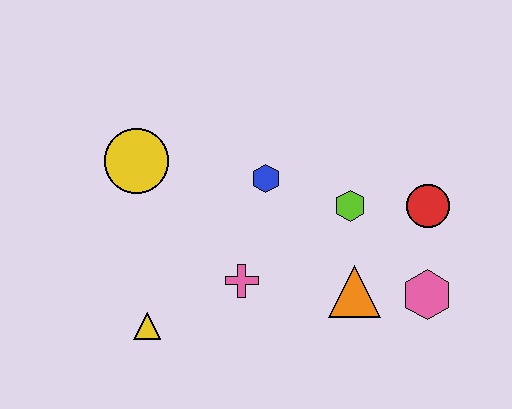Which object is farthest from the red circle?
The yellow triangle is farthest from the red circle.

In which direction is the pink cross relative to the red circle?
The pink cross is to the left of the red circle.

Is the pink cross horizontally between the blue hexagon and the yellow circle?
Yes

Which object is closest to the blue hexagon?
The lime hexagon is closest to the blue hexagon.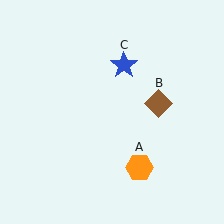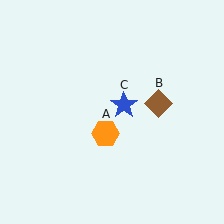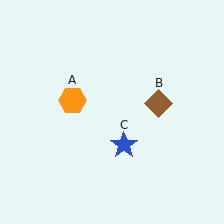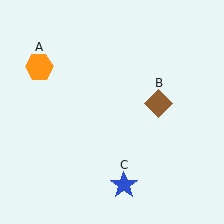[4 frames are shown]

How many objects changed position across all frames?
2 objects changed position: orange hexagon (object A), blue star (object C).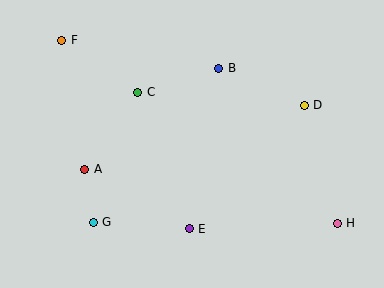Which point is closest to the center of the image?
Point C at (138, 92) is closest to the center.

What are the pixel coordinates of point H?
Point H is at (337, 223).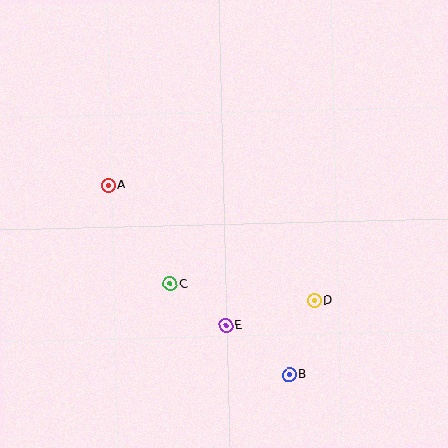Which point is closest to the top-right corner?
Point D is closest to the top-right corner.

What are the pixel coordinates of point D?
Point D is at (314, 301).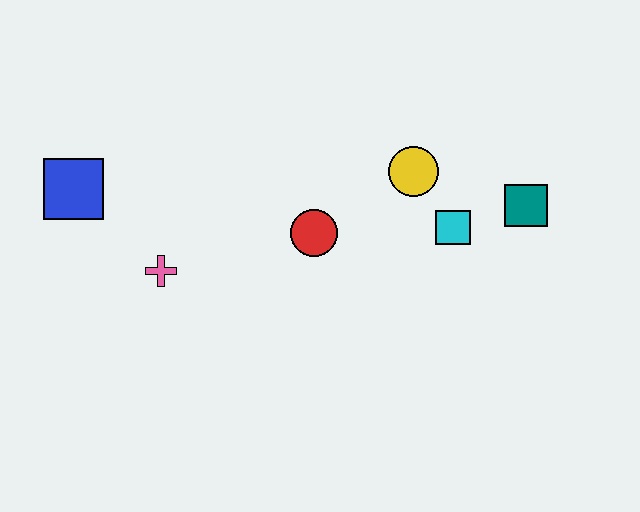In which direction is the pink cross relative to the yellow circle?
The pink cross is to the left of the yellow circle.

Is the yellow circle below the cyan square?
No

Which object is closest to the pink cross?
The blue square is closest to the pink cross.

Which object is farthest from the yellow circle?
The blue square is farthest from the yellow circle.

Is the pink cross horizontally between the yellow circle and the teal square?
No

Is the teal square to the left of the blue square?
No